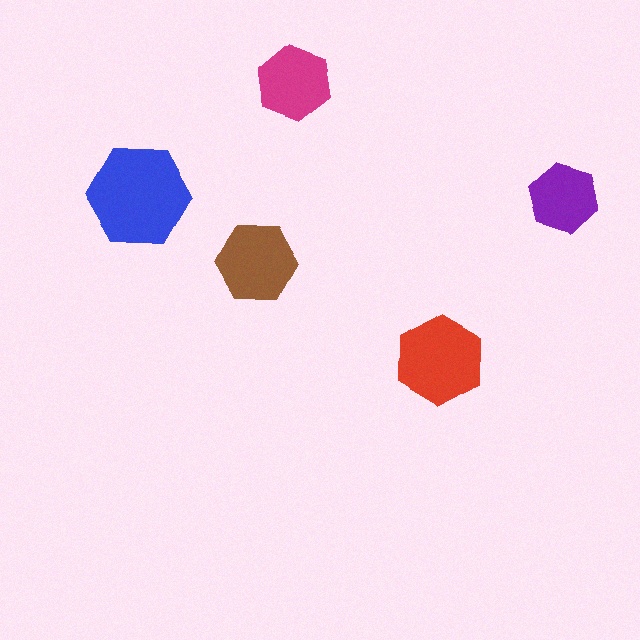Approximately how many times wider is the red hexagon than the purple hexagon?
About 1.5 times wider.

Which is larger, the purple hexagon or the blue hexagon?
The blue one.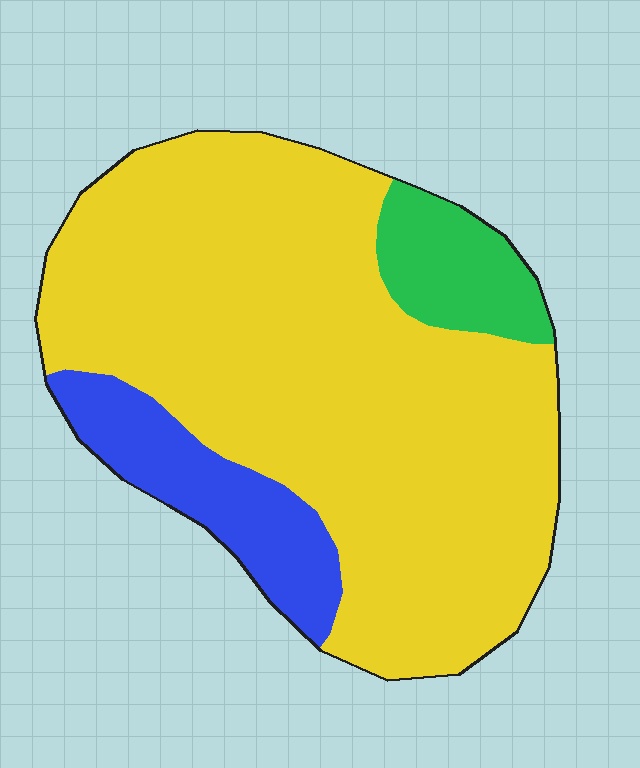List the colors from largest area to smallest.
From largest to smallest: yellow, blue, green.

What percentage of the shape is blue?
Blue covers roughly 15% of the shape.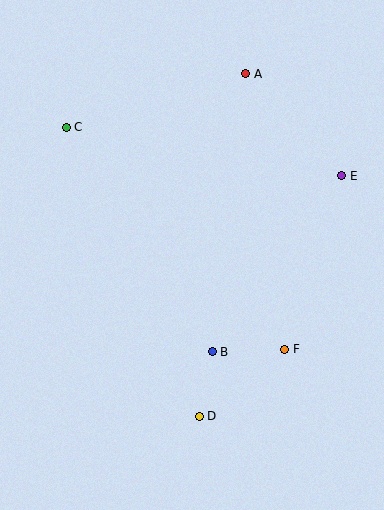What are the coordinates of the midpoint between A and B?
The midpoint between A and B is at (229, 213).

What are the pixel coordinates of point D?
Point D is at (199, 416).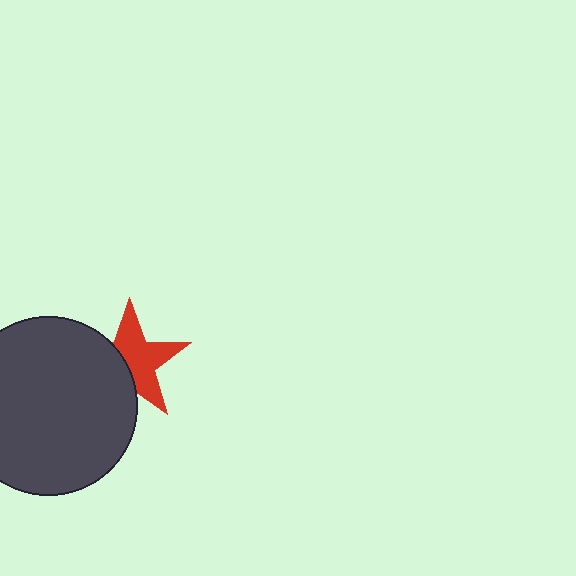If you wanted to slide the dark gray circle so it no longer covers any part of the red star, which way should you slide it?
Slide it left — that is the most direct way to separate the two shapes.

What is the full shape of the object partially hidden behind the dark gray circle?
The partially hidden object is a red star.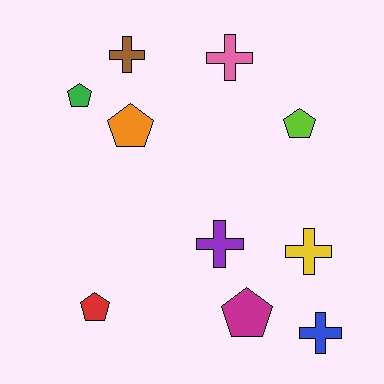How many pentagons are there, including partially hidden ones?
There are 5 pentagons.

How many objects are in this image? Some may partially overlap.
There are 10 objects.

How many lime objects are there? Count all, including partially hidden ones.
There is 1 lime object.